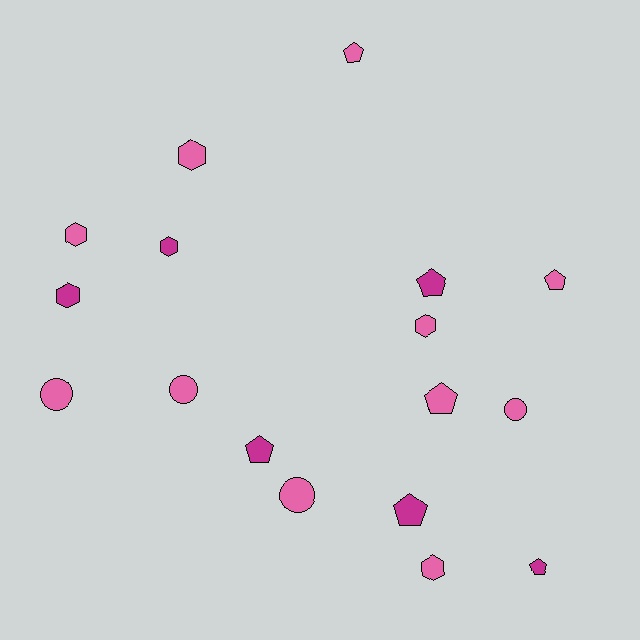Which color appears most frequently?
Pink, with 11 objects.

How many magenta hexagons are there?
There are 2 magenta hexagons.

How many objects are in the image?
There are 17 objects.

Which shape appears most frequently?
Pentagon, with 7 objects.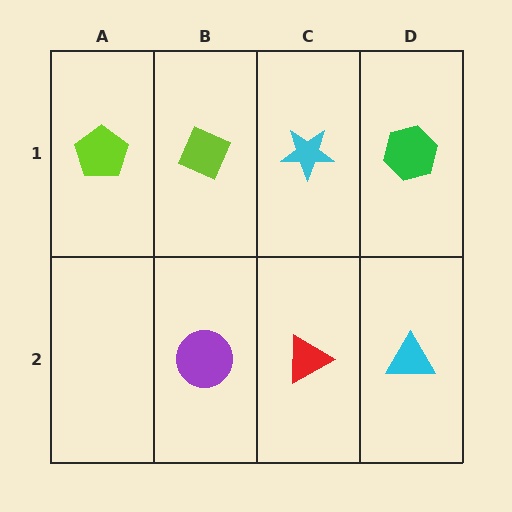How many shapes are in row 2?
3 shapes.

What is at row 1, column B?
A lime diamond.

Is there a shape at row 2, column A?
No, that cell is empty.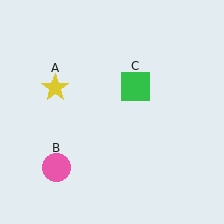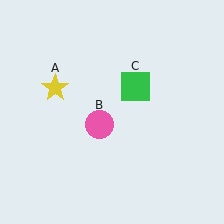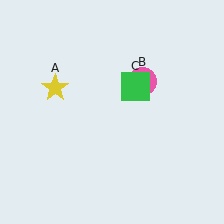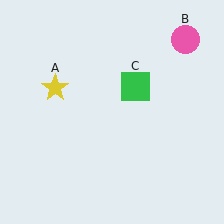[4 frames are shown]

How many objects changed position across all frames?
1 object changed position: pink circle (object B).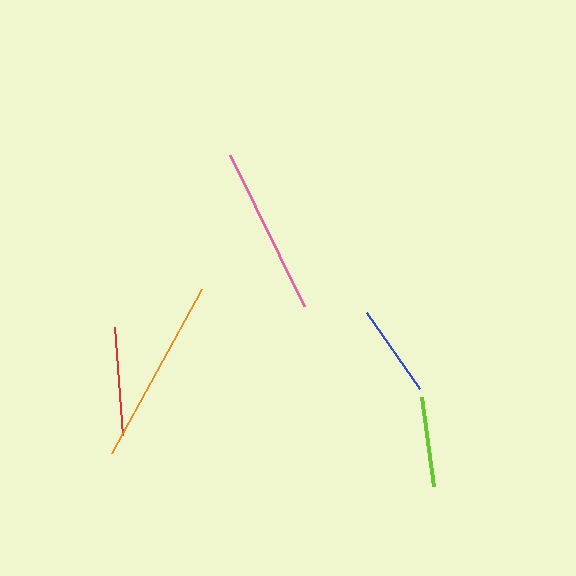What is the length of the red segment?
The red segment is approximately 108 pixels long.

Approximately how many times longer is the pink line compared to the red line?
The pink line is approximately 1.5 times the length of the red line.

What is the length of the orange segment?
The orange segment is approximately 187 pixels long.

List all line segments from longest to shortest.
From longest to shortest: orange, pink, red, blue, lime.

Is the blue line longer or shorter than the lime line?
The blue line is longer than the lime line.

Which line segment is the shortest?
The lime line is the shortest at approximately 89 pixels.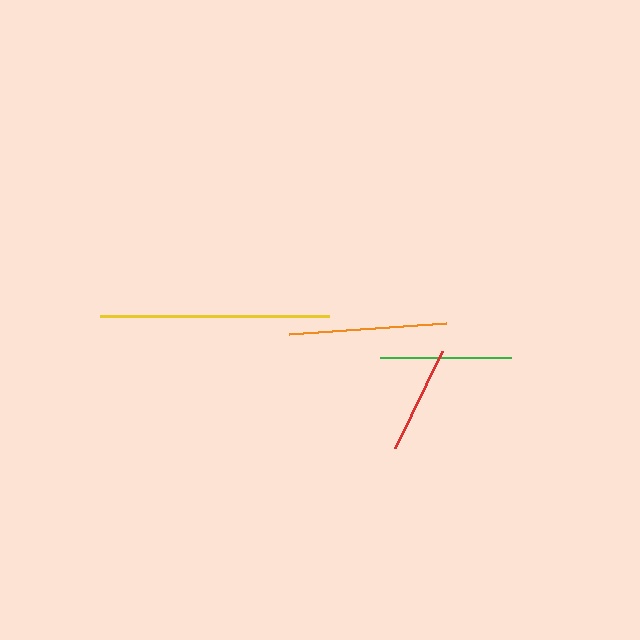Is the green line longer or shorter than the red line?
The green line is longer than the red line.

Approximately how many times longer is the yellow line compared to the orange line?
The yellow line is approximately 1.4 times the length of the orange line.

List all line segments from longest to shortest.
From longest to shortest: yellow, orange, green, red.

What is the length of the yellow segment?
The yellow segment is approximately 228 pixels long.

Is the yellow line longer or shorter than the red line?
The yellow line is longer than the red line.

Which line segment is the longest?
The yellow line is the longest at approximately 228 pixels.